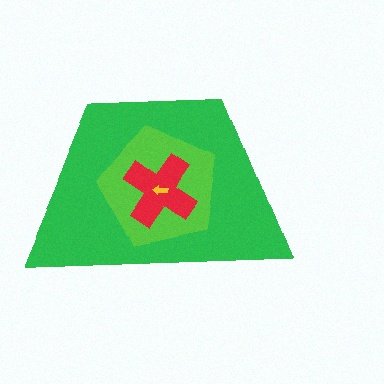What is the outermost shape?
The green trapezoid.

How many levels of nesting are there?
4.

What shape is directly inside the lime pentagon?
The red cross.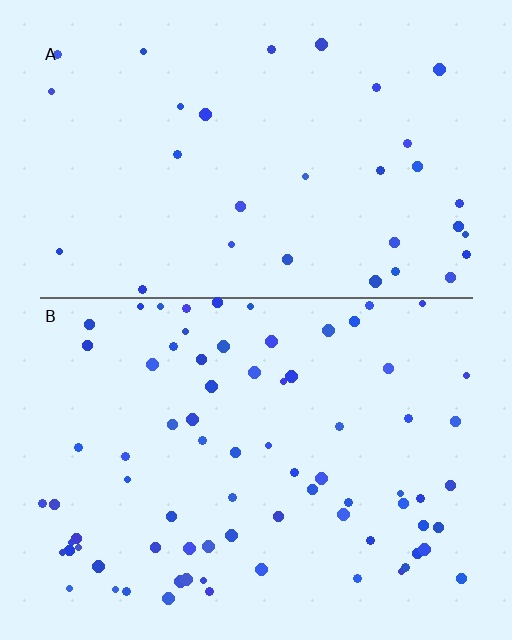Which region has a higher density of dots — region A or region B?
B (the bottom).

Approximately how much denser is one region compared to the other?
Approximately 2.4× — region B over region A.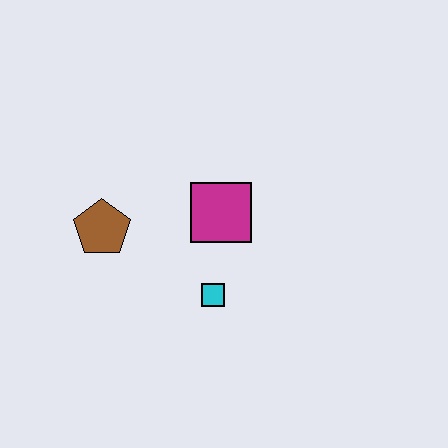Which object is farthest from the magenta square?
The brown pentagon is farthest from the magenta square.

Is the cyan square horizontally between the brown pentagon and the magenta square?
Yes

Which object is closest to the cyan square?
The magenta square is closest to the cyan square.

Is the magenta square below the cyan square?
No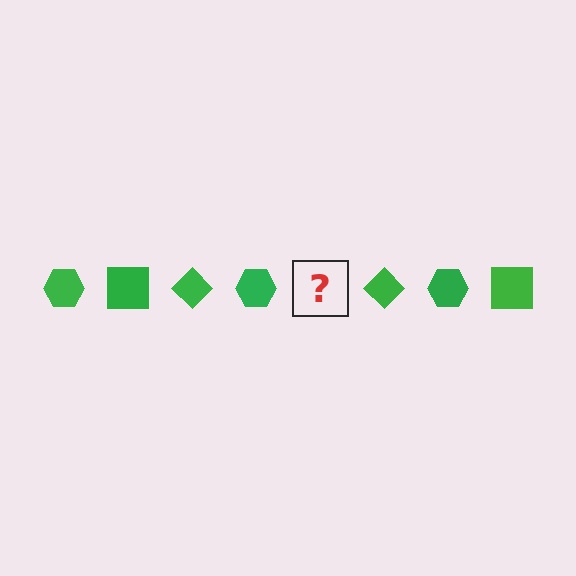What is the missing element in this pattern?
The missing element is a green square.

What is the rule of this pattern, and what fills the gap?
The rule is that the pattern cycles through hexagon, square, diamond shapes in green. The gap should be filled with a green square.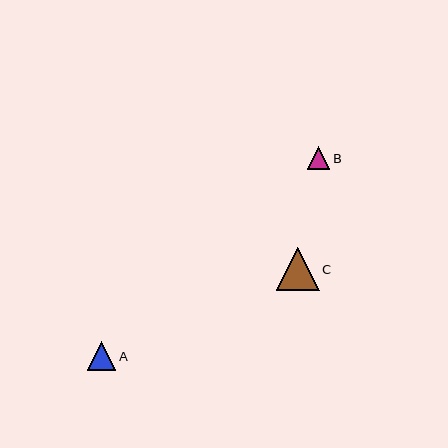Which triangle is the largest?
Triangle C is the largest with a size of approximately 43 pixels.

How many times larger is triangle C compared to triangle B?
Triangle C is approximately 1.9 times the size of triangle B.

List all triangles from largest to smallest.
From largest to smallest: C, A, B.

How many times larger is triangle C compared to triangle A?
Triangle C is approximately 1.5 times the size of triangle A.